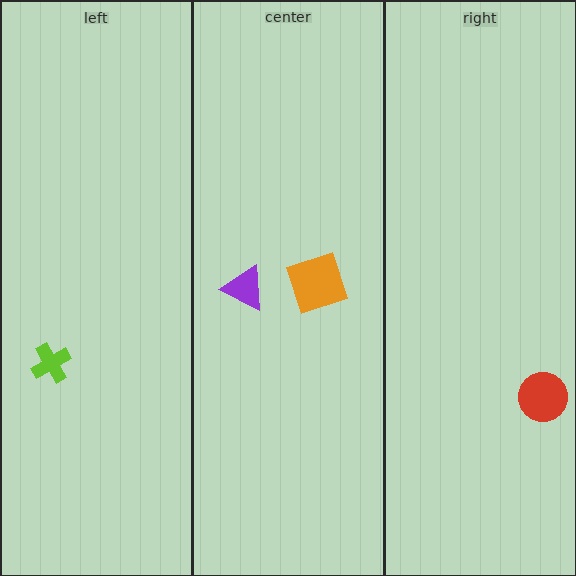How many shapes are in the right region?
1.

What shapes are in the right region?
The red circle.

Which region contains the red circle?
The right region.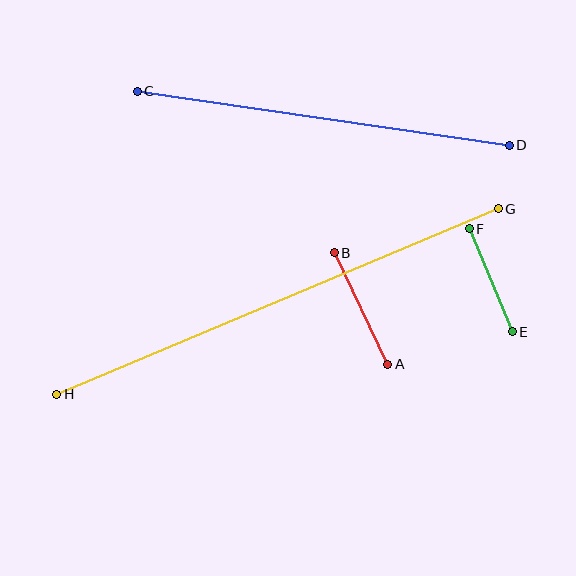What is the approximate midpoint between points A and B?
The midpoint is at approximately (361, 309) pixels.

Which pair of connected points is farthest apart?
Points G and H are farthest apart.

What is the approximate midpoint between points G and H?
The midpoint is at approximately (277, 301) pixels.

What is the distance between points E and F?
The distance is approximately 112 pixels.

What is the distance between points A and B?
The distance is approximately 124 pixels.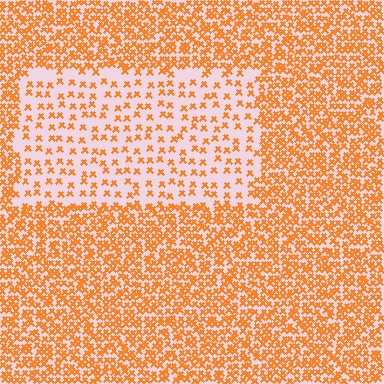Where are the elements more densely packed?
The elements are more densely packed outside the rectangle boundary.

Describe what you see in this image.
The image contains small orange elements arranged at two different densities. A rectangle-shaped region is visible where the elements are less densely packed than the surrounding area.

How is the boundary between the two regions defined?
The boundary is defined by a change in element density (approximately 2.6x ratio). All elements are the same color, size, and shape.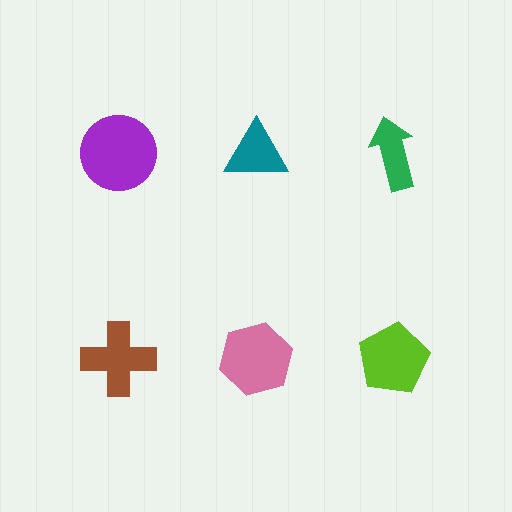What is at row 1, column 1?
A purple circle.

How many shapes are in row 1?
3 shapes.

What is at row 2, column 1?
A brown cross.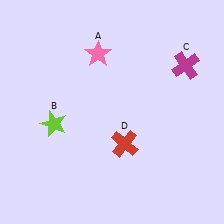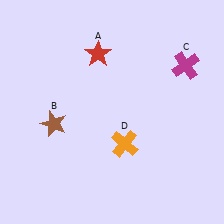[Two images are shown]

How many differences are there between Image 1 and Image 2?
There are 3 differences between the two images.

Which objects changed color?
A changed from pink to red. B changed from lime to brown. D changed from red to orange.